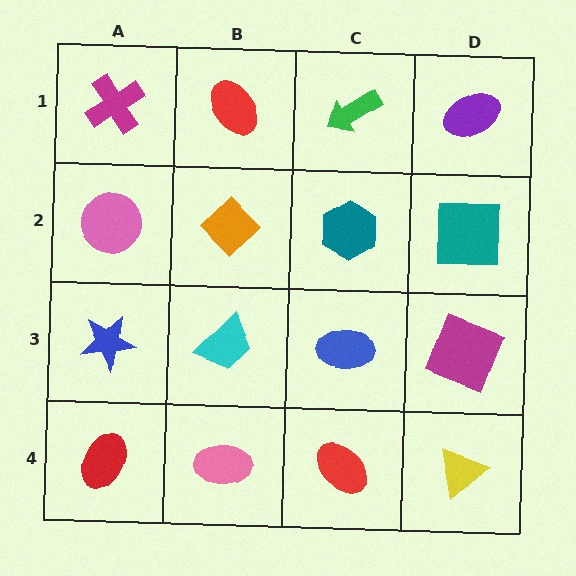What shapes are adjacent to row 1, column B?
An orange diamond (row 2, column B), a magenta cross (row 1, column A), a green arrow (row 1, column C).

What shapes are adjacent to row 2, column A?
A magenta cross (row 1, column A), a blue star (row 3, column A), an orange diamond (row 2, column B).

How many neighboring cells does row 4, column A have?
2.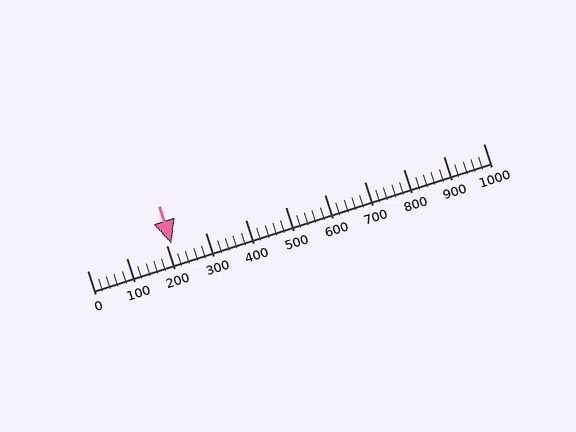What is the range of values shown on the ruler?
The ruler shows values from 0 to 1000.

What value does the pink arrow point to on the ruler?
The pink arrow points to approximately 214.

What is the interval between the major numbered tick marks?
The major tick marks are spaced 100 units apart.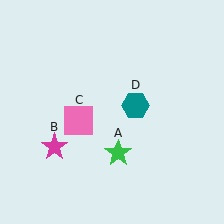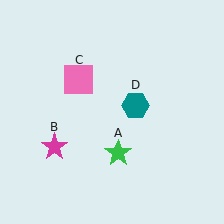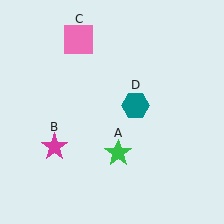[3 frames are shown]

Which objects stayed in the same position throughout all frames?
Green star (object A) and magenta star (object B) and teal hexagon (object D) remained stationary.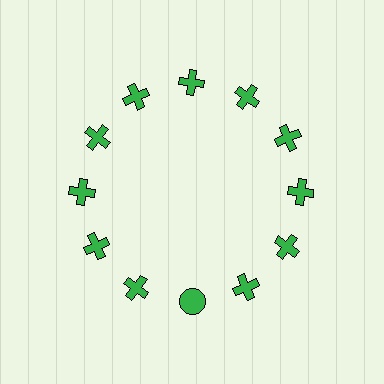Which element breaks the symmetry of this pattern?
The green circle at roughly the 6 o'clock position breaks the symmetry. All other shapes are green crosses.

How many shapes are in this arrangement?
There are 12 shapes arranged in a ring pattern.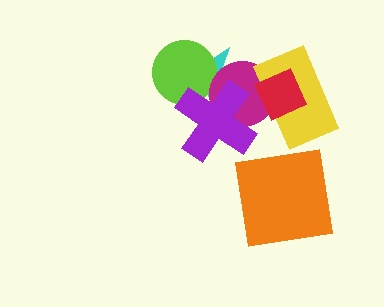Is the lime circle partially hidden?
Yes, it is partially covered by another shape.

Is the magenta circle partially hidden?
Yes, it is partially covered by another shape.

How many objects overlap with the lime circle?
2 objects overlap with the lime circle.